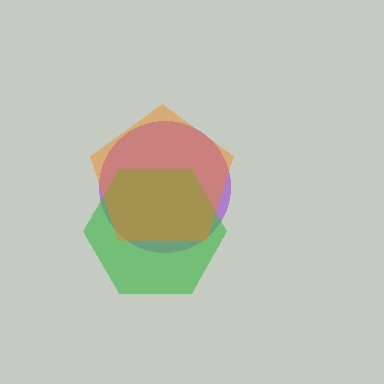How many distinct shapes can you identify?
There are 3 distinct shapes: a purple circle, a green hexagon, an orange pentagon.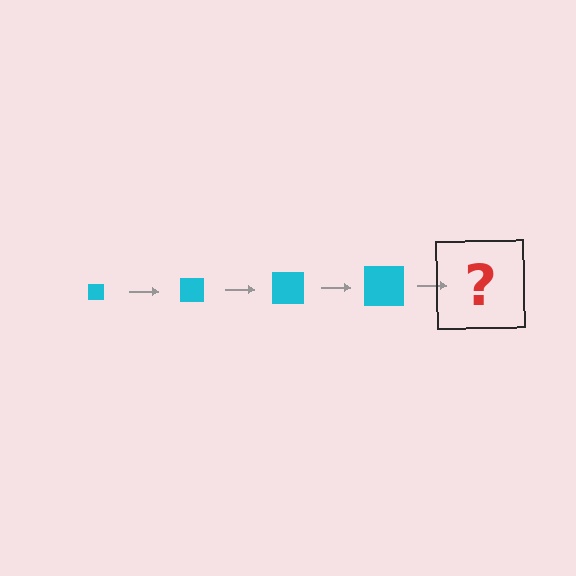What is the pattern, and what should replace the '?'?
The pattern is that the square gets progressively larger each step. The '?' should be a cyan square, larger than the previous one.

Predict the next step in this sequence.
The next step is a cyan square, larger than the previous one.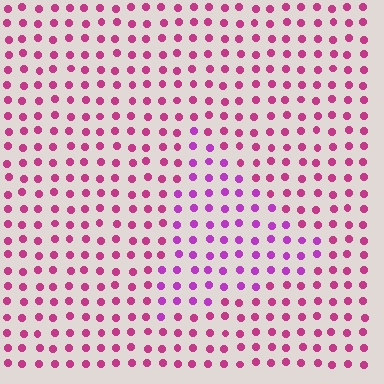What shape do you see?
I see a triangle.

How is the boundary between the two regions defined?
The boundary is defined purely by a slight shift in hue (about 31 degrees). Spacing, size, and orientation are identical on both sides.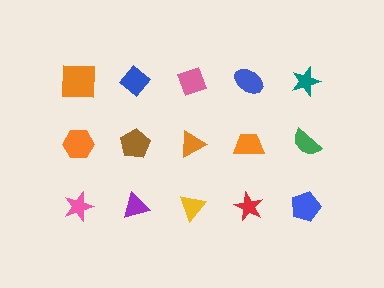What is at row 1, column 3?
A pink diamond.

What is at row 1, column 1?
An orange square.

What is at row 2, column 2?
A brown pentagon.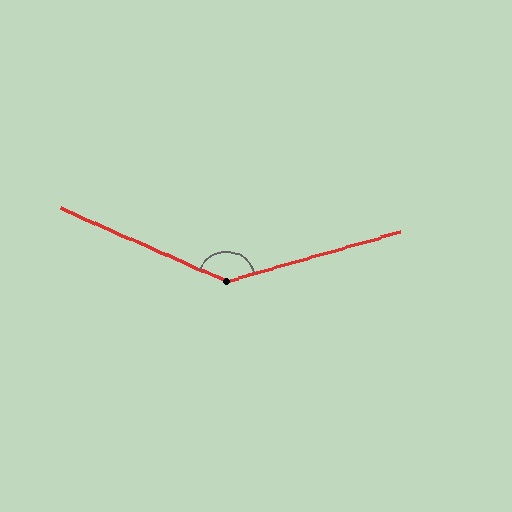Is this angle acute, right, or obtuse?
It is obtuse.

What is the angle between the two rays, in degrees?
Approximately 141 degrees.